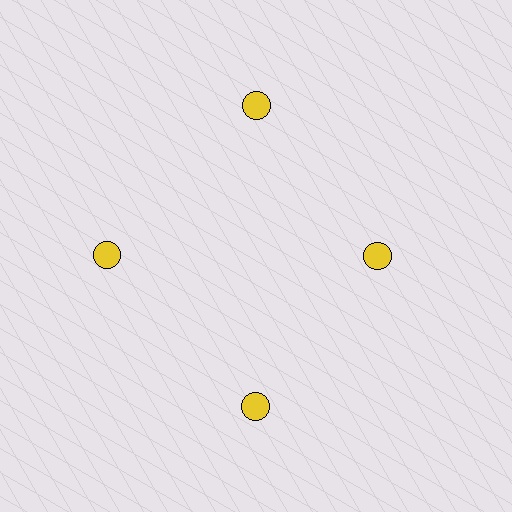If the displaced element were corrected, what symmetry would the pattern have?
It would have 4-fold rotational symmetry — the pattern would map onto itself every 90 degrees.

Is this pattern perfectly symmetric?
No. The 4 yellow circles are arranged in a ring, but one element near the 3 o'clock position is pulled inward toward the center, breaking the 4-fold rotational symmetry.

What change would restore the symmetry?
The symmetry would be restored by moving it outward, back onto the ring so that all 4 circles sit at equal angles and equal distance from the center.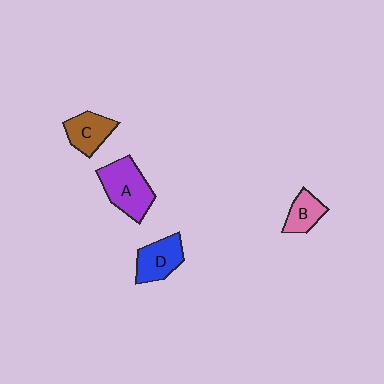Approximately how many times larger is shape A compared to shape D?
Approximately 1.3 times.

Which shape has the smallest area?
Shape B (pink).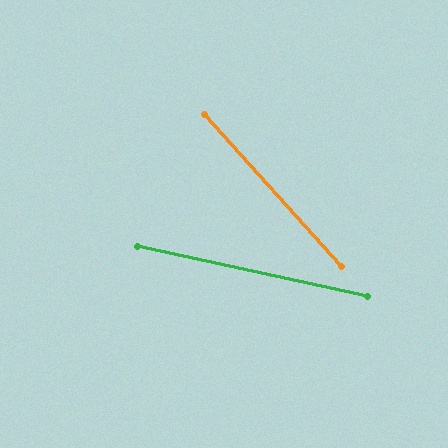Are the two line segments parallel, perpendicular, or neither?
Neither parallel nor perpendicular — they differ by about 36°.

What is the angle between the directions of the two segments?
Approximately 36 degrees.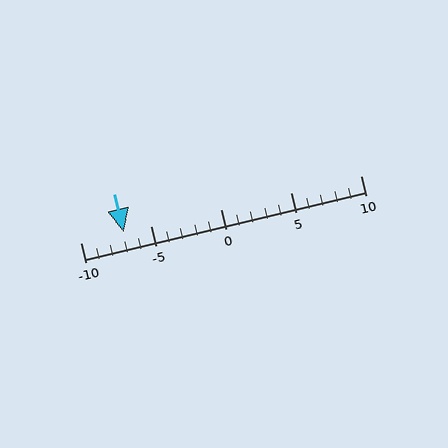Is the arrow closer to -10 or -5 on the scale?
The arrow is closer to -5.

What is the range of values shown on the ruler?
The ruler shows values from -10 to 10.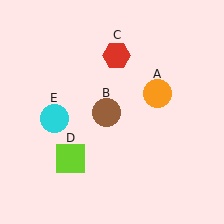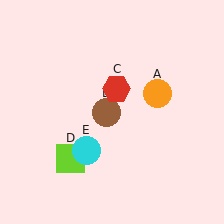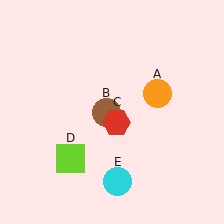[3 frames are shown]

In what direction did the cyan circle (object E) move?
The cyan circle (object E) moved down and to the right.